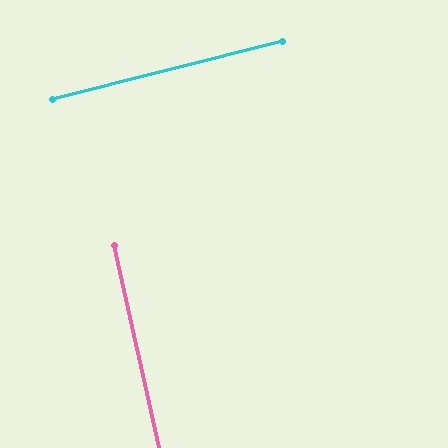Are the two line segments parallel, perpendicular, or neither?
Perpendicular — they meet at approximately 88°.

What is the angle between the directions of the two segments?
Approximately 88 degrees.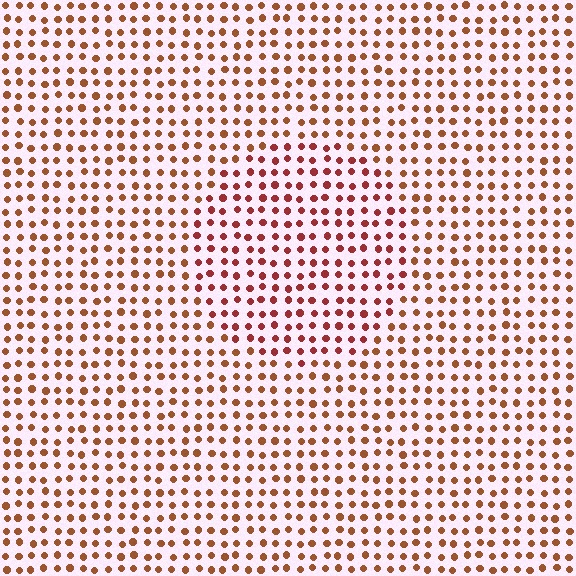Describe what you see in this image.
The image is filled with small brown elements in a uniform arrangement. A circle-shaped region is visible where the elements are tinted to a slightly different hue, forming a subtle color boundary.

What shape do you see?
I see a circle.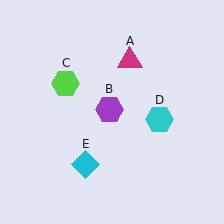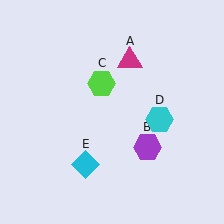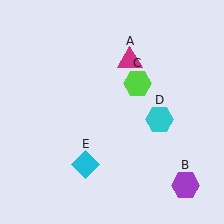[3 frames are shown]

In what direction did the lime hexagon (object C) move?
The lime hexagon (object C) moved right.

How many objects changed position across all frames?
2 objects changed position: purple hexagon (object B), lime hexagon (object C).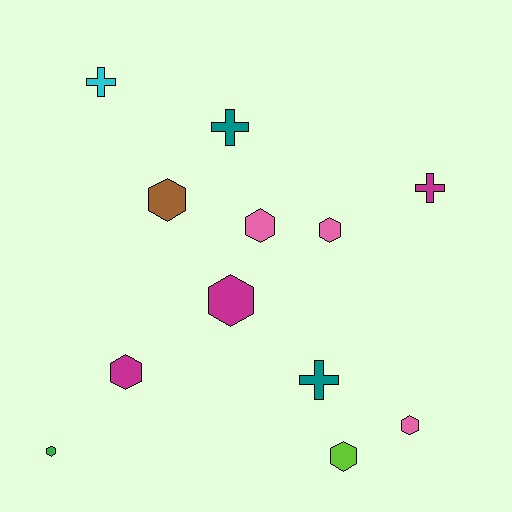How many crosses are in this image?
There are 4 crosses.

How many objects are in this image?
There are 12 objects.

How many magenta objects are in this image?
There are 3 magenta objects.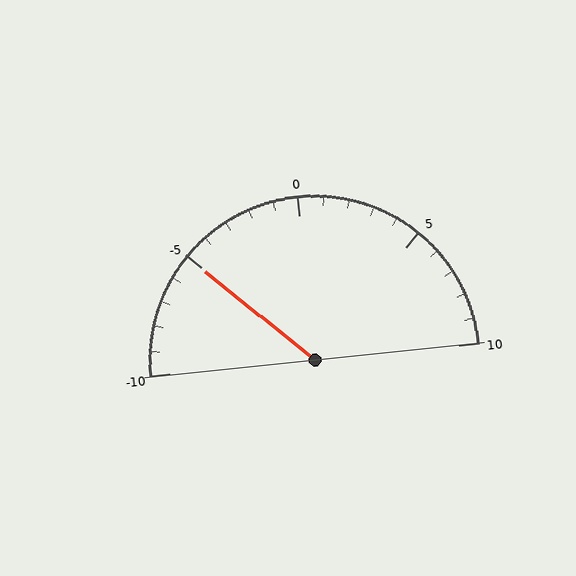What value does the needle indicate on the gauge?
The needle indicates approximately -5.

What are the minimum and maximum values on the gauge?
The gauge ranges from -10 to 10.